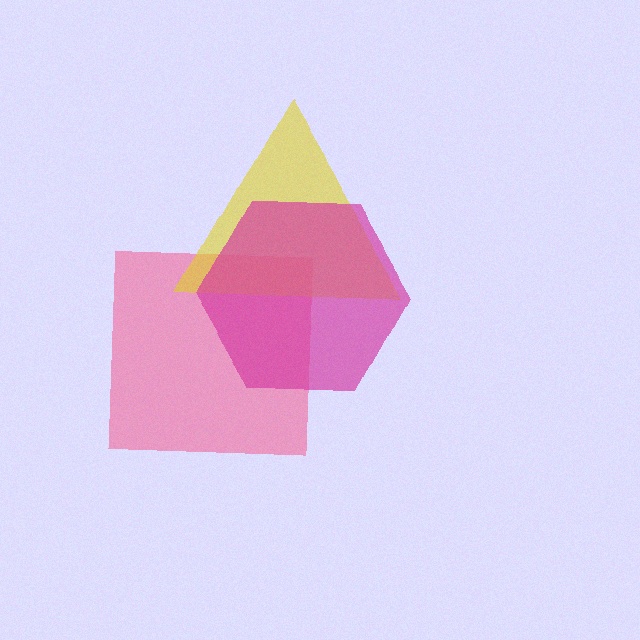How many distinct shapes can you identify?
There are 3 distinct shapes: a pink square, a yellow triangle, a magenta hexagon.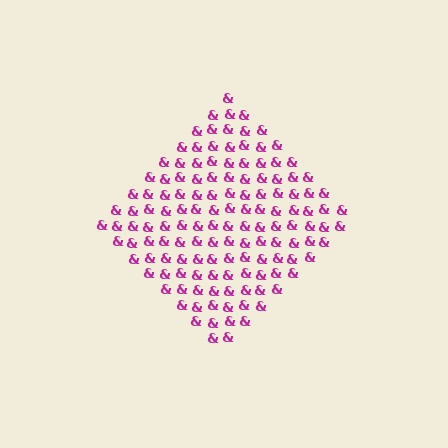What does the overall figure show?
The overall figure shows a diamond.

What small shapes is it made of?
It is made of small ampersands.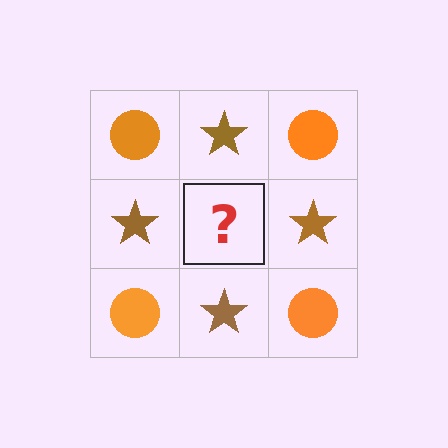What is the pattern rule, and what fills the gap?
The rule is that it alternates orange circle and brown star in a checkerboard pattern. The gap should be filled with an orange circle.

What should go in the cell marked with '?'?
The missing cell should contain an orange circle.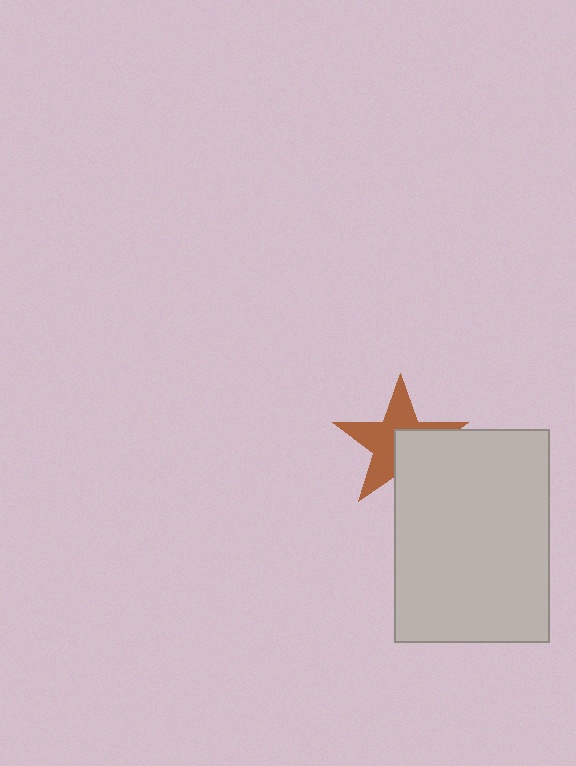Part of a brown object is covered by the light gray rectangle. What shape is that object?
It is a star.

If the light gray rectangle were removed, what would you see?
You would see the complete brown star.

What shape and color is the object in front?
The object in front is a light gray rectangle.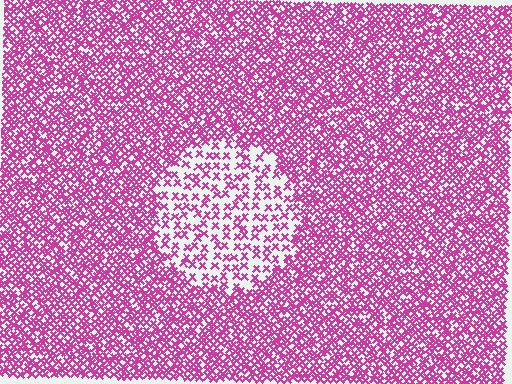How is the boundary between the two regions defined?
The boundary is defined by a change in element density (approximately 2.3x ratio). All elements are the same color, size, and shape.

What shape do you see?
I see a circle.